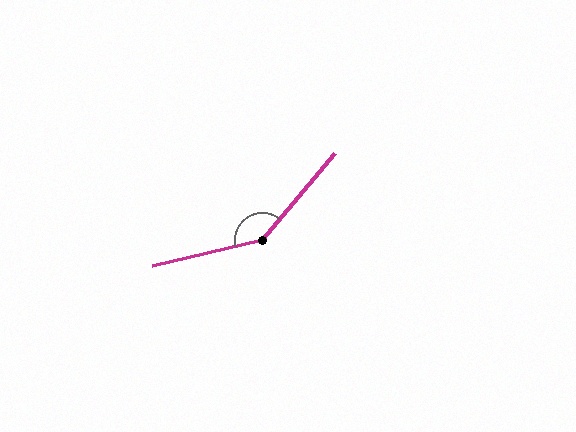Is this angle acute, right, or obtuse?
It is obtuse.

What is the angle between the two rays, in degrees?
Approximately 143 degrees.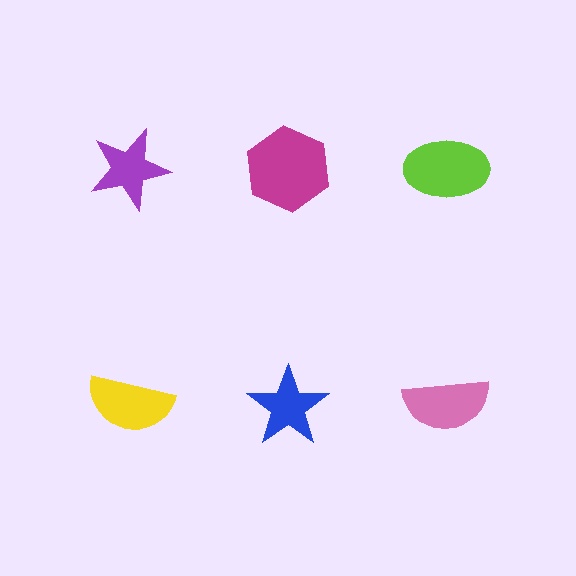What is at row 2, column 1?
A yellow semicircle.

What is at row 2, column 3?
A pink semicircle.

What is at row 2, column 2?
A blue star.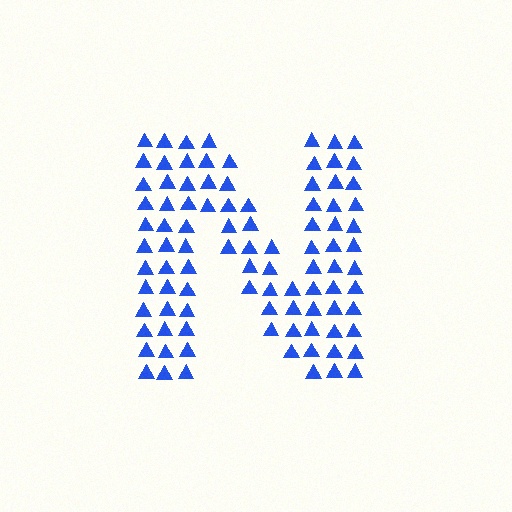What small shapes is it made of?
It is made of small triangles.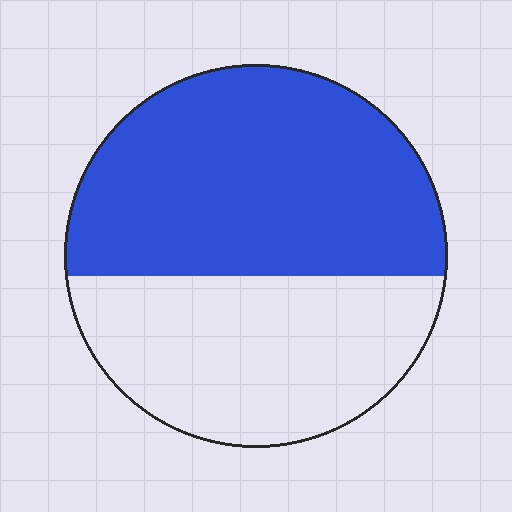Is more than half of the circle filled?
Yes.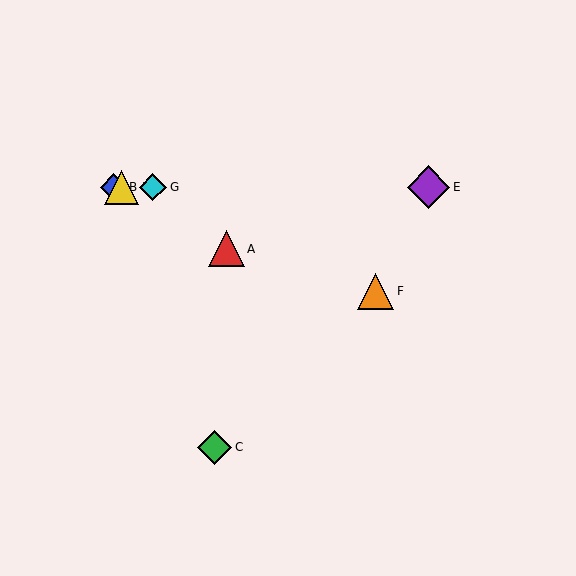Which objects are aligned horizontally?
Objects B, D, E, G are aligned horizontally.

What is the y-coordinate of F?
Object F is at y≈291.